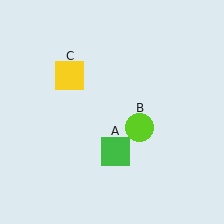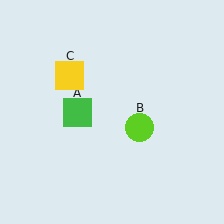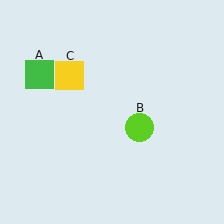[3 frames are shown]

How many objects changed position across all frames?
1 object changed position: green square (object A).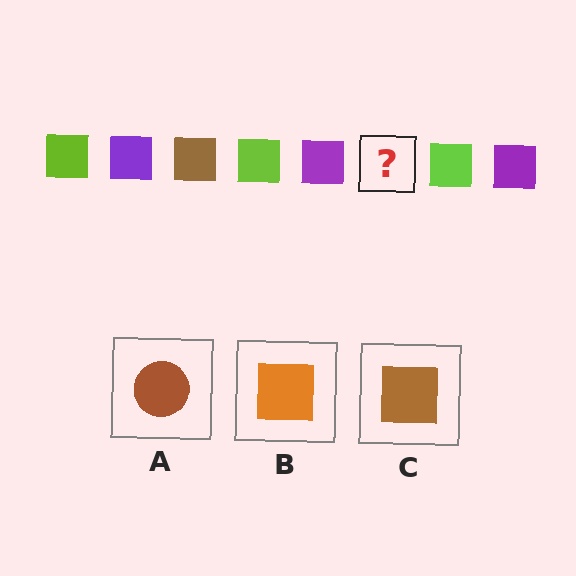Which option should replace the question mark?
Option C.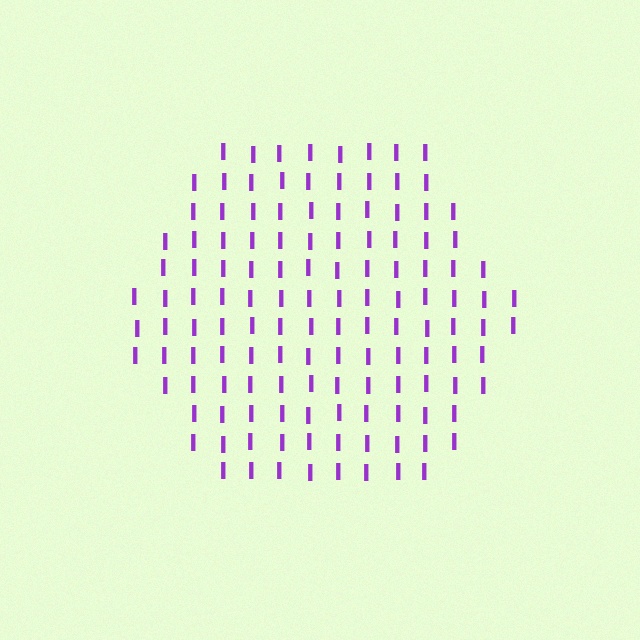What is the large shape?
The large shape is a hexagon.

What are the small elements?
The small elements are letter I's.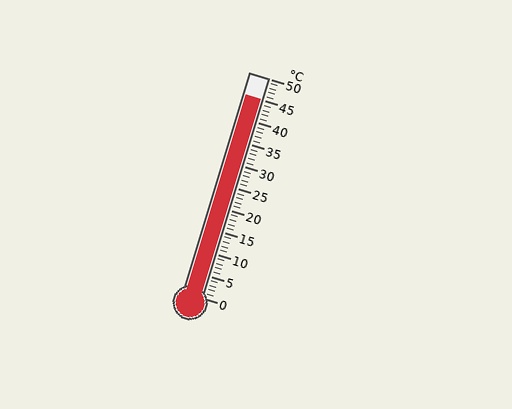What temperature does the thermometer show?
The thermometer shows approximately 45°C.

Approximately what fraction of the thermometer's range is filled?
The thermometer is filled to approximately 90% of its range.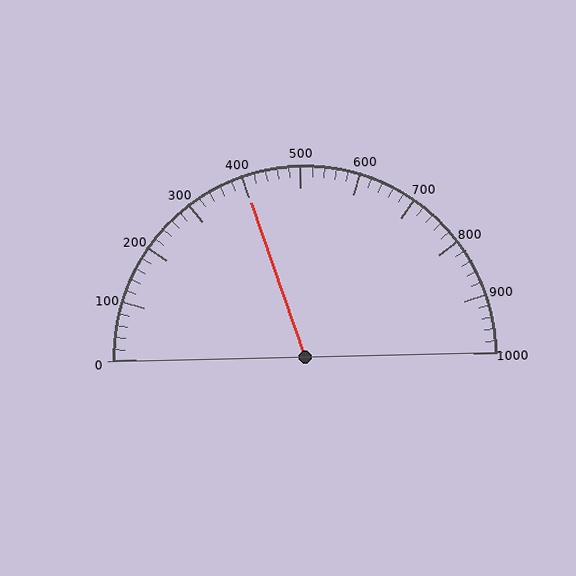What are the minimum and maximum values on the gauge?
The gauge ranges from 0 to 1000.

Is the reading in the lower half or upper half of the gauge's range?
The reading is in the lower half of the range (0 to 1000).